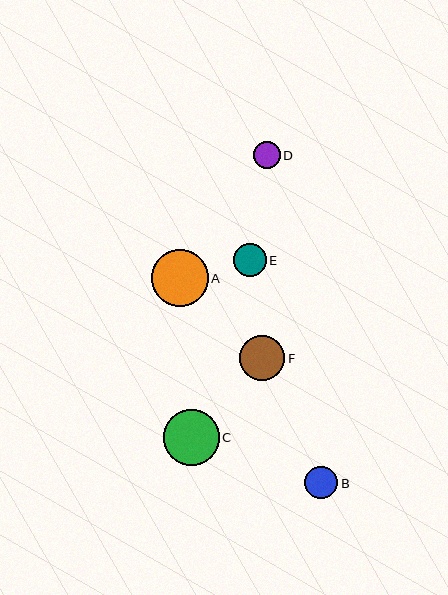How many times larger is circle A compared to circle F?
Circle A is approximately 1.3 times the size of circle F.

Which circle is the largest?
Circle A is the largest with a size of approximately 57 pixels.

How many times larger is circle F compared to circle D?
Circle F is approximately 1.7 times the size of circle D.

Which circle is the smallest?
Circle D is the smallest with a size of approximately 27 pixels.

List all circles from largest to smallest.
From largest to smallest: A, C, F, E, B, D.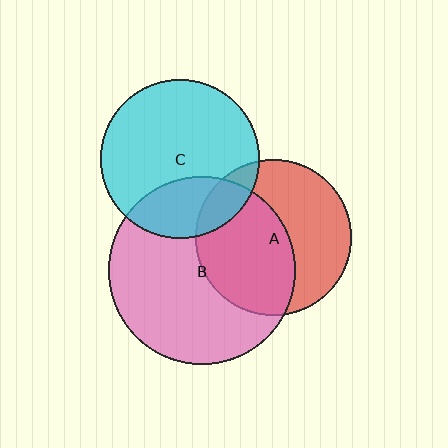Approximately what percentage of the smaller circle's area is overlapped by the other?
Approximately 55%.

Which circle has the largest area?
Circle B (pink).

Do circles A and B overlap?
Yes.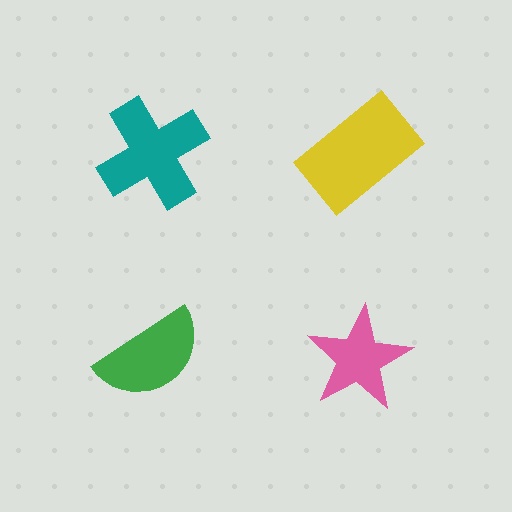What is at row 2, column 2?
A pink star.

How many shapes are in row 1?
2 shapes.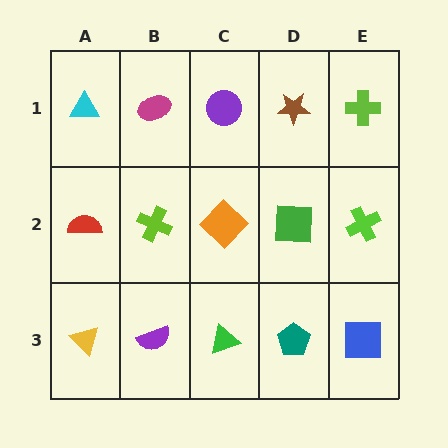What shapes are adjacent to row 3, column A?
A red semicircle (row 2, column A), a purple semicircle (row 3, column B).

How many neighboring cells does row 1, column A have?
2.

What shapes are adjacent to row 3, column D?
A green square (row 2, column D), a green triangle (row 3, column C), a blue square (row 3, column E).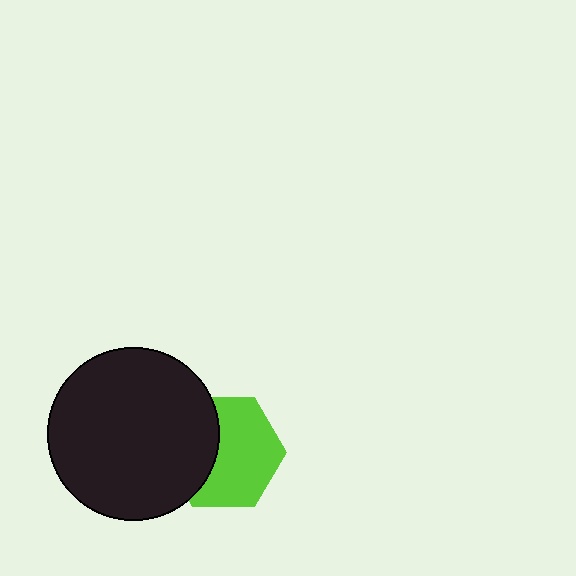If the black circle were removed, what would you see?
You would see the complete lime hexagon.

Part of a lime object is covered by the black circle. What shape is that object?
It is a hexagon.